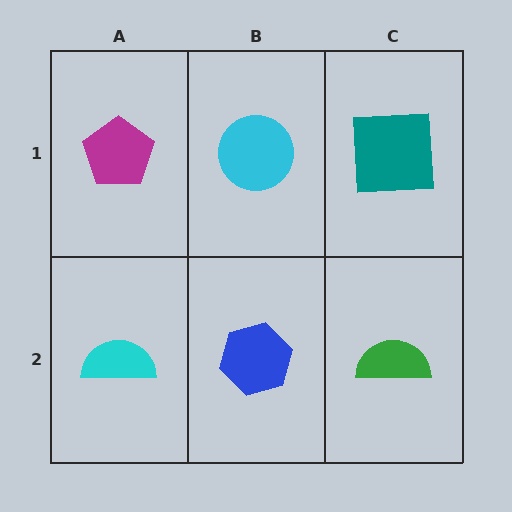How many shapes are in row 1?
3 shapes.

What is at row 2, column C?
A green semicircle.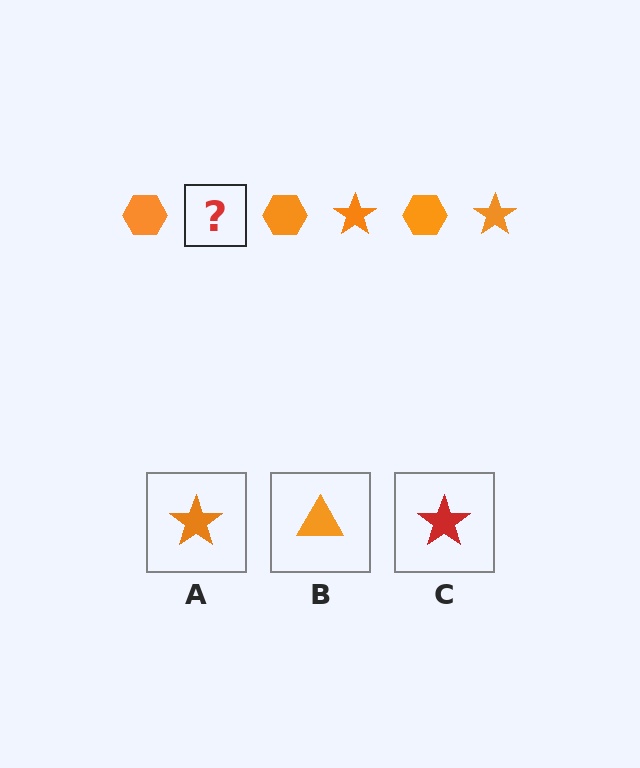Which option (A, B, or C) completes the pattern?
A.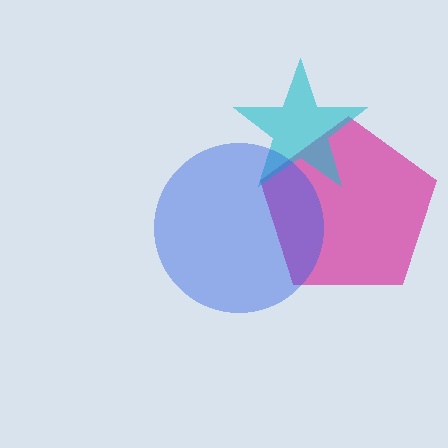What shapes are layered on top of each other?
The layered shapes are: a magenta pentagon, a cyan star, a blue circle.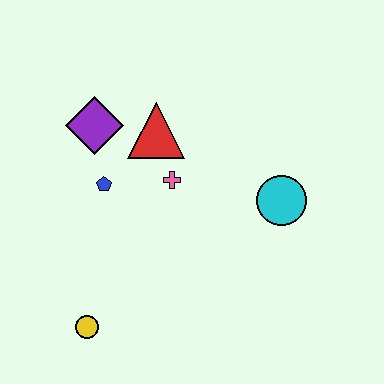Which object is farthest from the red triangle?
The yellow circle is farthest from the red triangle.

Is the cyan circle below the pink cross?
Yes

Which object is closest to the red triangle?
The pink cross is closest to the red triangle.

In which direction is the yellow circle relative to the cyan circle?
The yellow circle is to the left of the cyan circle.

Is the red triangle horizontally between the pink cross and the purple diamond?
Yes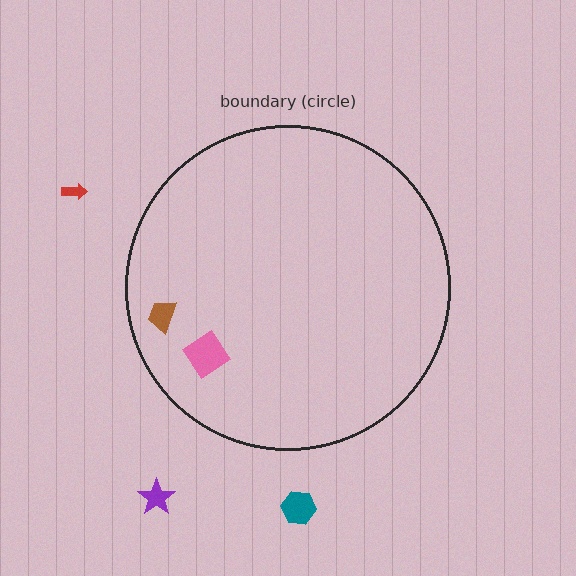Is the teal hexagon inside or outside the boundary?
Outside.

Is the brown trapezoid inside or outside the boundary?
Inside.